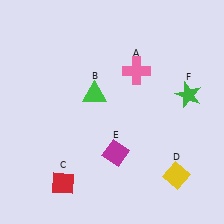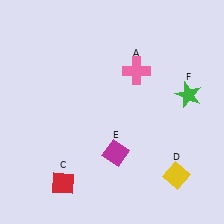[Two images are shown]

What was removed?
The green triangle (B) was removed in Image 2.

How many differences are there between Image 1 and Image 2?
There is 1 difference between the two images.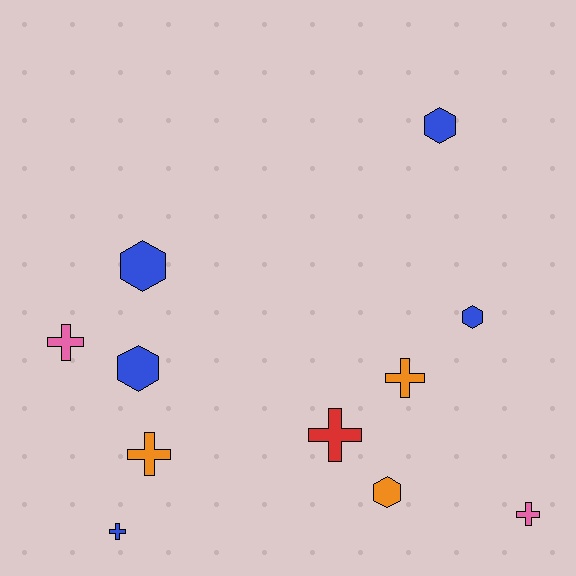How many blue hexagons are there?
There are 4 blue hexagons.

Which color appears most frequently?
Blue, with 5 objects.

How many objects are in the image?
There are 11 objects.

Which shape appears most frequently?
Cross, with 6 objects.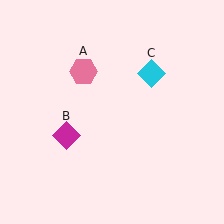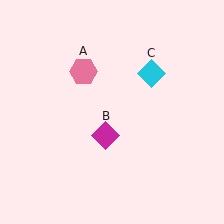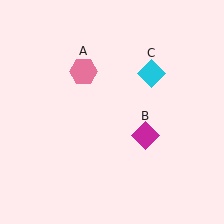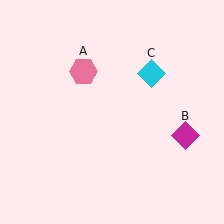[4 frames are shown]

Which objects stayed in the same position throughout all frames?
Pink hexagon (object A) and cyan diamond (object C) remained stationary.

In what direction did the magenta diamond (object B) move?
The magenta diamond (object B) moved right.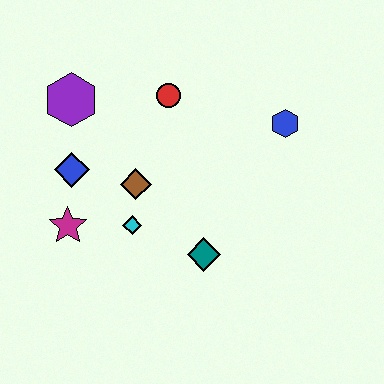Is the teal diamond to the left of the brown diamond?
No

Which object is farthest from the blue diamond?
The blue hexagon is farthest from the blue diamond.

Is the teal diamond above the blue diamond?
No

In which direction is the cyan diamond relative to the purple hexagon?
The cyan diamond is below the purple hexagon.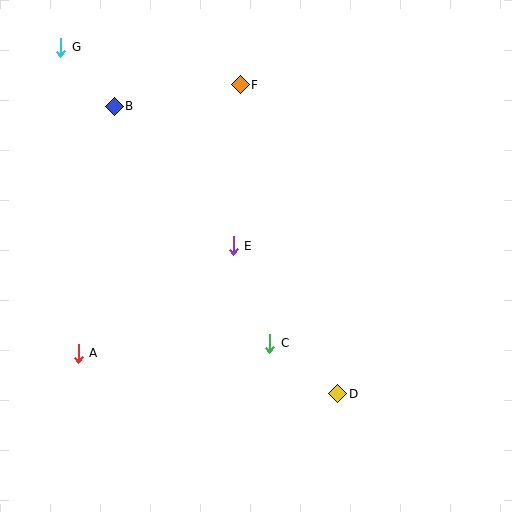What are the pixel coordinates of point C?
Point C is at (270, 343).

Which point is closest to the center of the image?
Point E at (233, 246) is closest to the center.